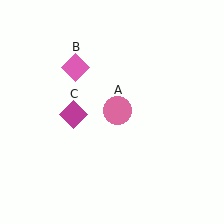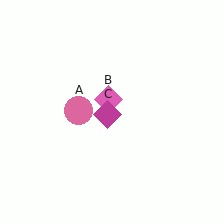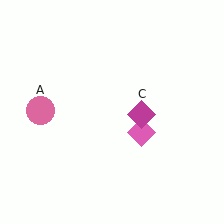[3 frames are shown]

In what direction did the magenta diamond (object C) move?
The magenta diamond (object C) moved right.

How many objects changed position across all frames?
3 objects changed position: pink circle (object A), pink diamond (object B), magenta diamond (object C).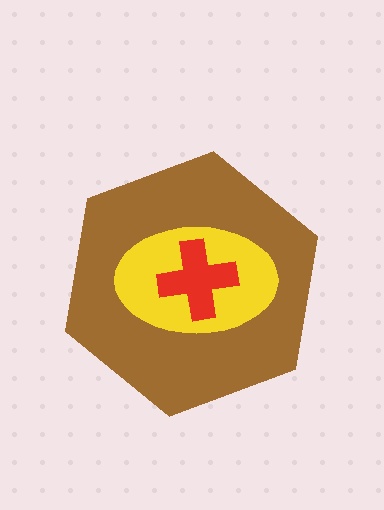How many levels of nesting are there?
3.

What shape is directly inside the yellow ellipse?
The red cross.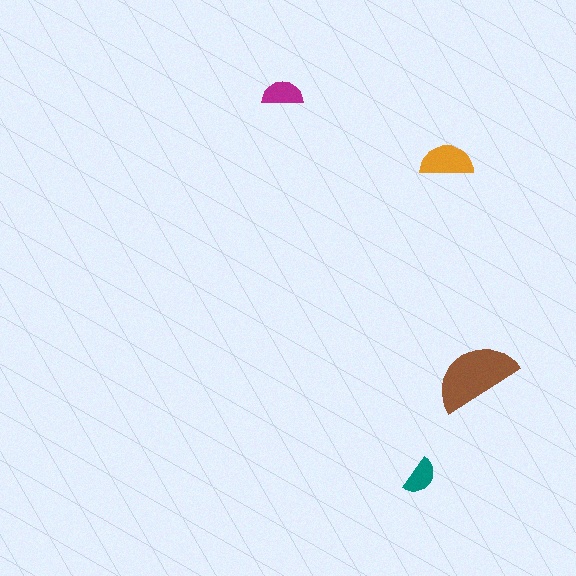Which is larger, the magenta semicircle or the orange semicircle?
The orange one.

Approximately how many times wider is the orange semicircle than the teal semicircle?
About 1.5 times wider.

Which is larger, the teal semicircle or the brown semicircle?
The brown one.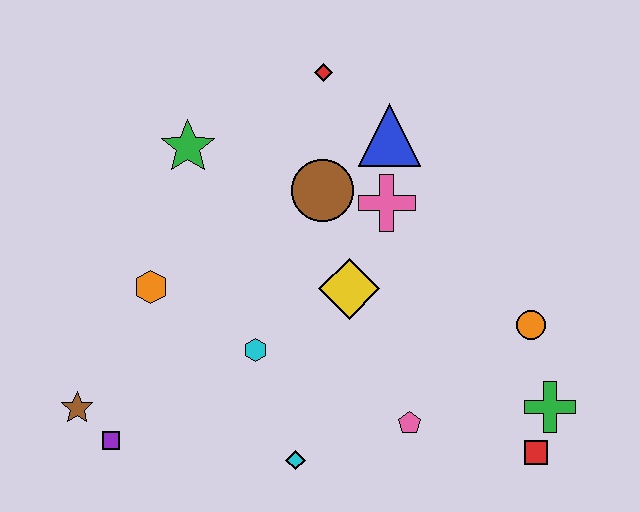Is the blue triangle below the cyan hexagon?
No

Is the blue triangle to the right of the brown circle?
Yes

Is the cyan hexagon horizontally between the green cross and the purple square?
Yes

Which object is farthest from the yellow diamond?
The brown star is farthest from the yellow diamond.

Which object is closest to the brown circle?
The pink cross is closest to the brown circle.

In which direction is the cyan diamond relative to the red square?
The cyan diamond is to the left of the red square.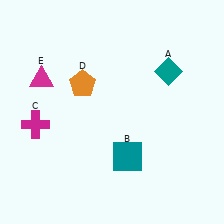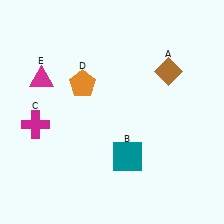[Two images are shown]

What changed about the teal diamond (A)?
In Image 1, A is teal. In Image 2, it changed to brown.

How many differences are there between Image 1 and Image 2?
There is 1 difference between the two images.